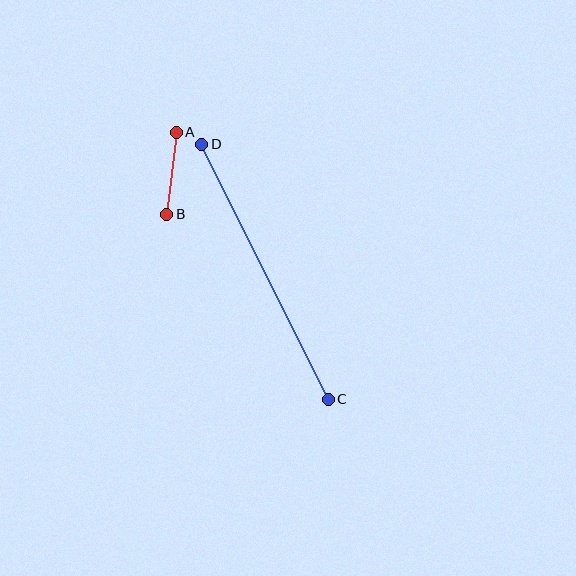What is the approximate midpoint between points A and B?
The midpoint is at approximately (171, 173) pixels.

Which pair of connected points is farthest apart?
Points C and D are farthest apart.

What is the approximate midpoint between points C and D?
The midpoint is at approximately (265, 272) pixels.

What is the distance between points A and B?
The distance is approximately 83 pixels.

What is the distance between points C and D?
The distance is approximately 285 pixels.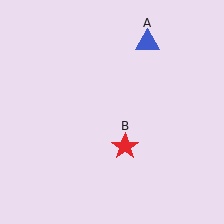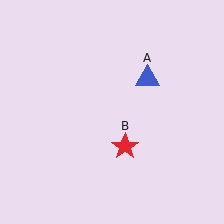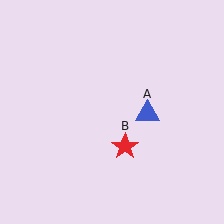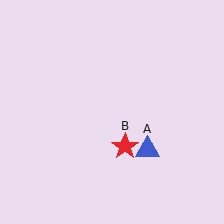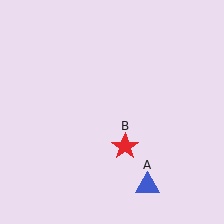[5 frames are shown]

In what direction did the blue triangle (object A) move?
The blue triangle (object A) moved down.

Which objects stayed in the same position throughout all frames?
Red star (object B) remained stationary.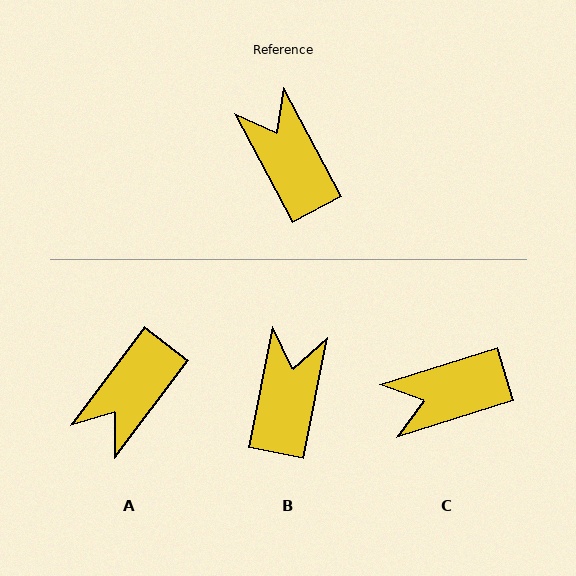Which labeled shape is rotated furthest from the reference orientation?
A, about 115 degrees away.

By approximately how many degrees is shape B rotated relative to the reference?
Approximately 39 degrees clockwise.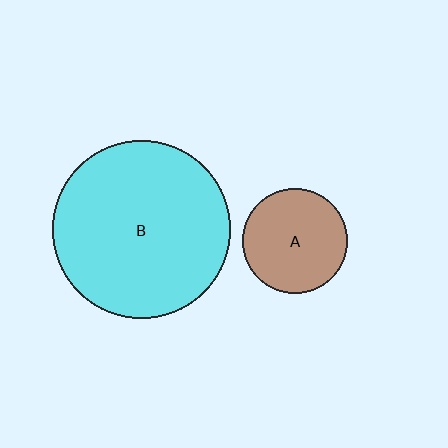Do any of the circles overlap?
No, none of the circles overlap.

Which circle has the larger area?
Circle B (cyan).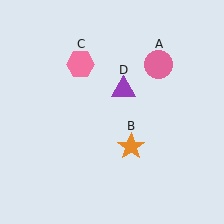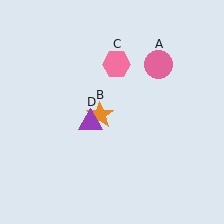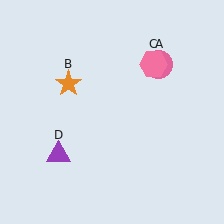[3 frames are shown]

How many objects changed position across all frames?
3 objects changed position: orange star (object B), pink hexagon (object C), purple triangle (object D).